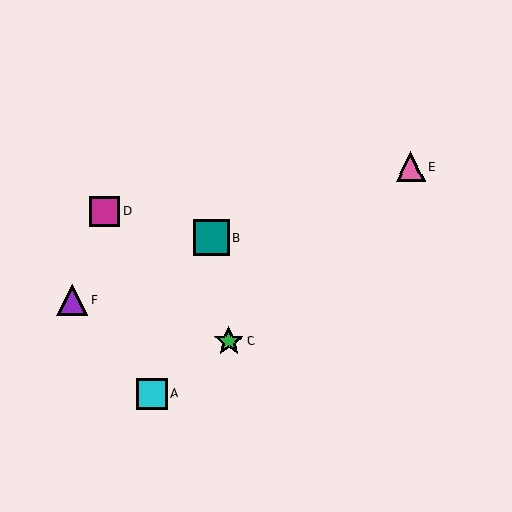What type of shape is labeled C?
Shape C is a green star.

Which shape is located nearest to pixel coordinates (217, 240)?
The teal square (labeled B) at (211, 238) is nearest to that location.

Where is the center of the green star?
The center of the green star is at (229, 341).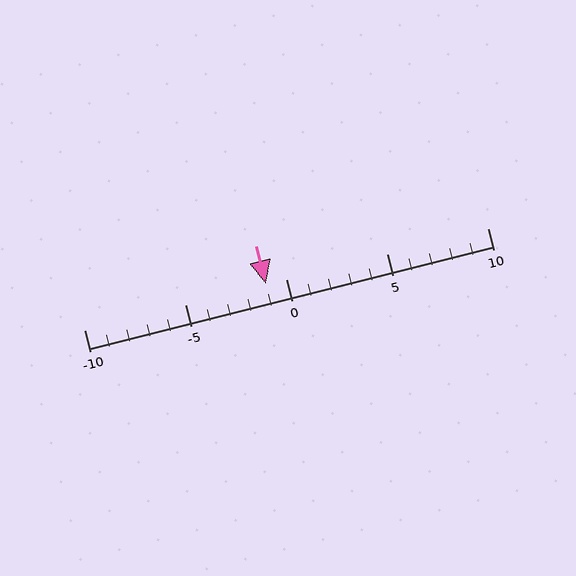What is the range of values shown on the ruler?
The ruler shows values from -10 to 10.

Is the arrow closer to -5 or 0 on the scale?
The arrow is closer to 0.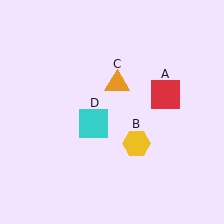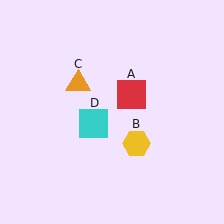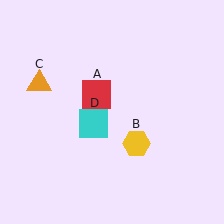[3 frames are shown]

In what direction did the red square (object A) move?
The red square (object A) moved left.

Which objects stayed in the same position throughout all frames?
Yellow hexagon (object B) and cyan square (object D) remained stationary.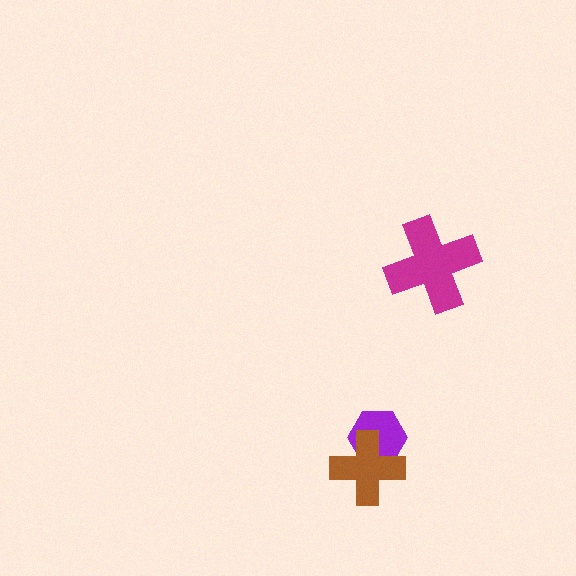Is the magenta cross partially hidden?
No, no other shape covers it.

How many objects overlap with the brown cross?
1 object overlaps with the brown cross.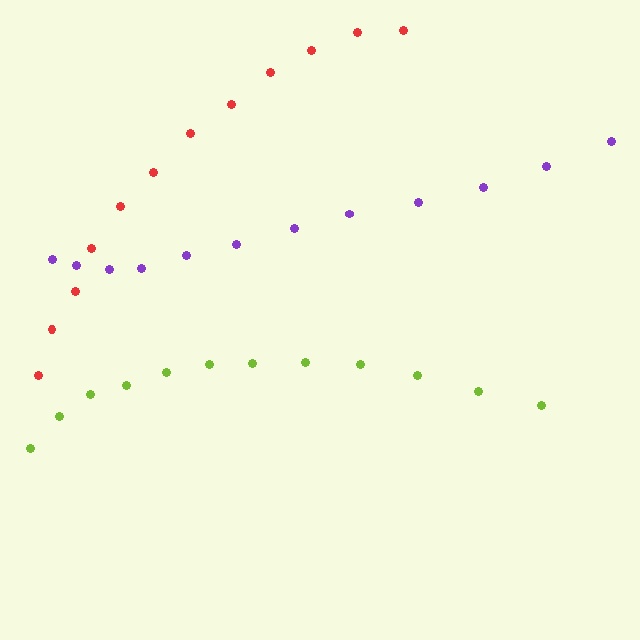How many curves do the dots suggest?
There are 3 distinct paths.